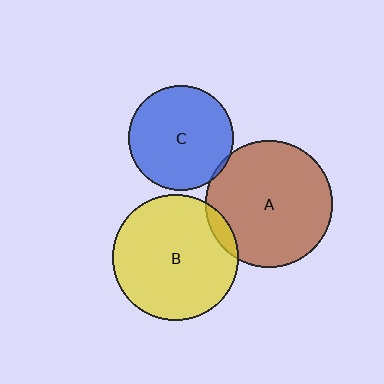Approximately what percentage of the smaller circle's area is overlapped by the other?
Approximately 5%.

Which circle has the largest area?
Circle A (brown).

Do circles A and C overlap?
Yes.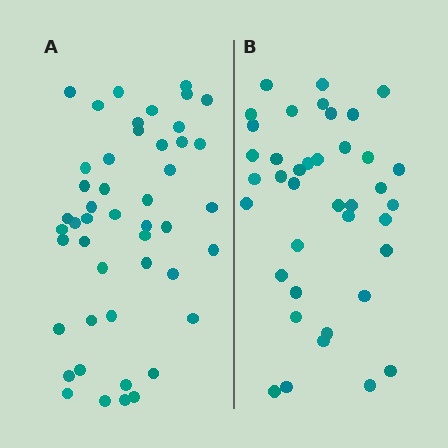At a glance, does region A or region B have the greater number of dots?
Region A (the left region) has more dots.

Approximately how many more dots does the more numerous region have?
Region A has roughly 8 or so more dots than region B.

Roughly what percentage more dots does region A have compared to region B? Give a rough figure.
About 20% more.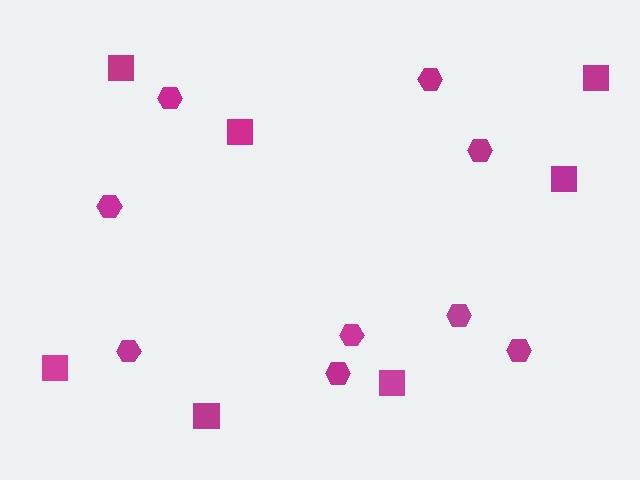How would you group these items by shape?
There are 2 groups: one group of hexagons (9) and one group of squares (7).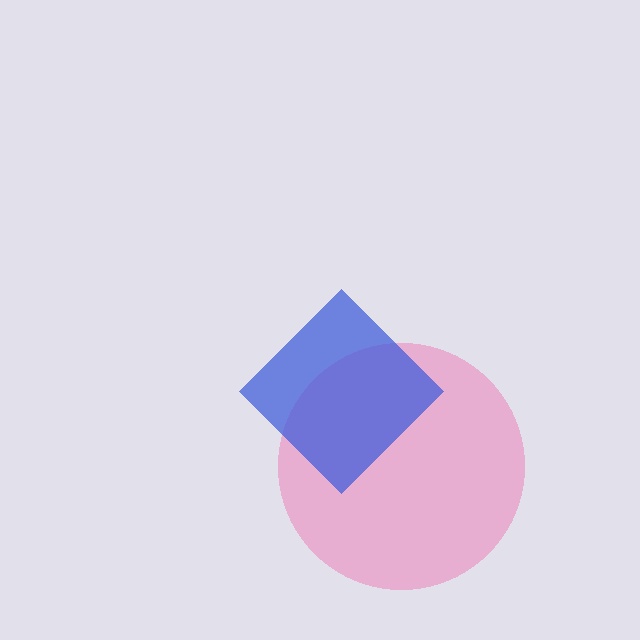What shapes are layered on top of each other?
The layered shapes are: a pink circle, a blue diamond.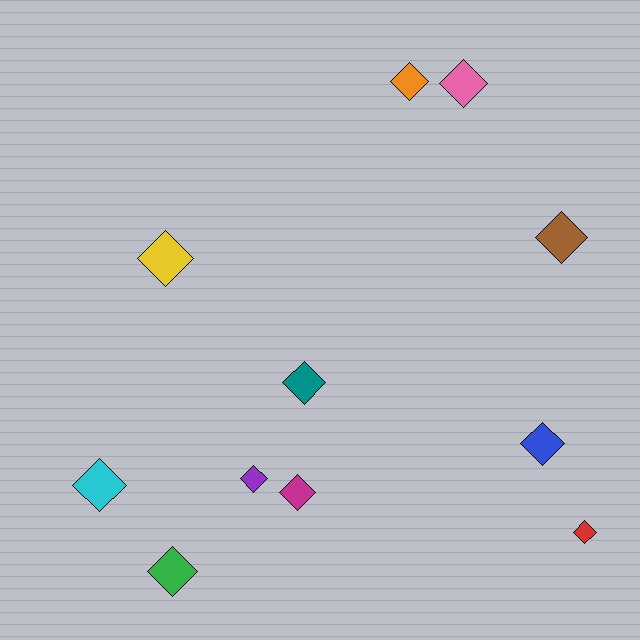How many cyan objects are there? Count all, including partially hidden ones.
There is 1 cyan object.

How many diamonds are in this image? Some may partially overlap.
There are 11 diamonds.